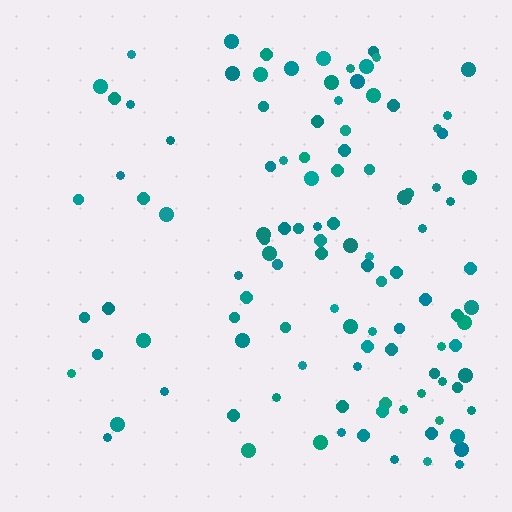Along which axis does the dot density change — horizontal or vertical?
Horizontal.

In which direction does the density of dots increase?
From left to right, with the right side densest.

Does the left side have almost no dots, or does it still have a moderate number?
Still a moderate number, just noticeably fewer than the right.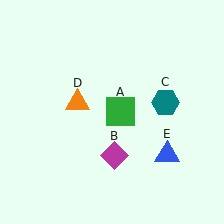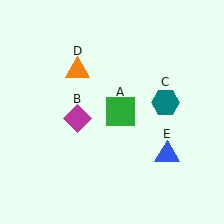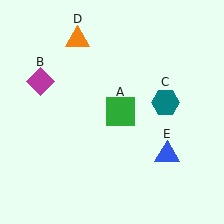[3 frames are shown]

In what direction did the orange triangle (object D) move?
The orange triangle (object D) moved up.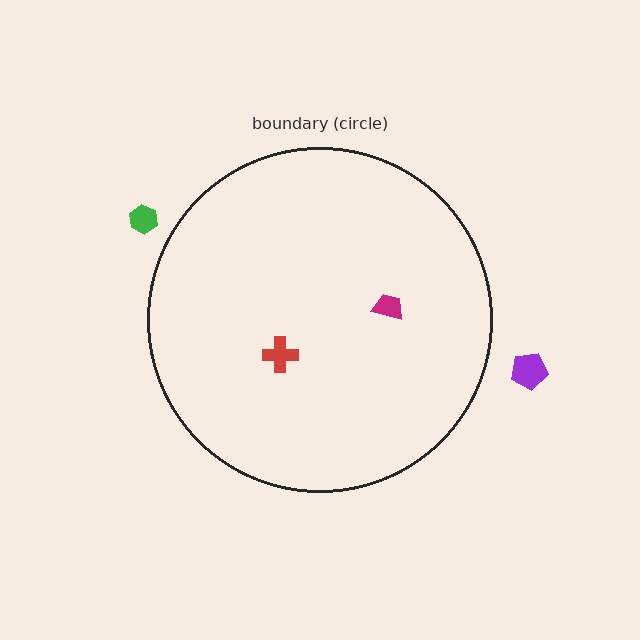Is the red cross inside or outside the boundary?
Inside.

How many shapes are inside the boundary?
2 inside, 2 outside.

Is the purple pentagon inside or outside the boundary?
Outside.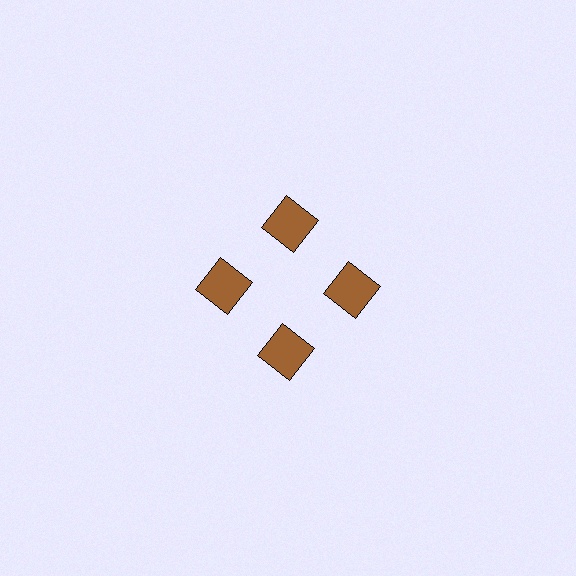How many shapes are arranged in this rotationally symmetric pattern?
There are 4 shapes, arranged in 4 groups of 1.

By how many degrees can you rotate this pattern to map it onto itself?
The pattern maps onto itself every 90 degrees of rotation.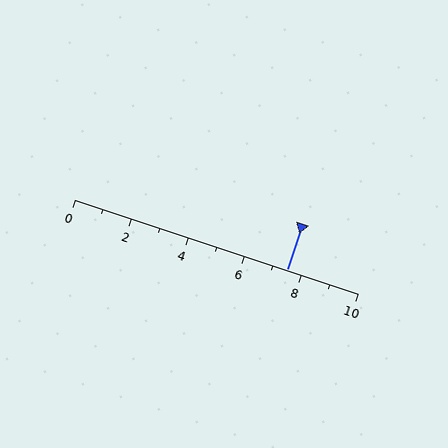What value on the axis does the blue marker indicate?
The marker indicates approximately 7.5.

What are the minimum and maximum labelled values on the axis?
The axis runs from 0 to 10.